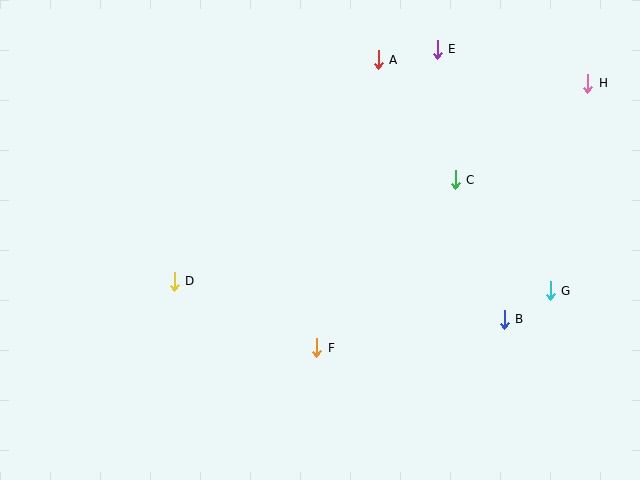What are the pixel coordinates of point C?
Point C is at (455, 180).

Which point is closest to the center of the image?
Point F at (317, 348) is closest to the center.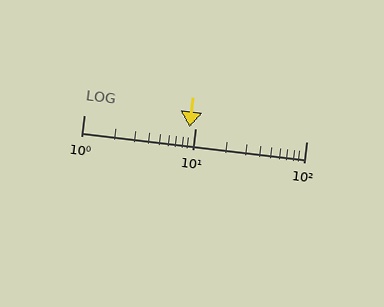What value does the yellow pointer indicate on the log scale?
The pointer indicates approximately 9.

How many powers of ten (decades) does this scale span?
The scale spans 2 decades, from 1 to 100.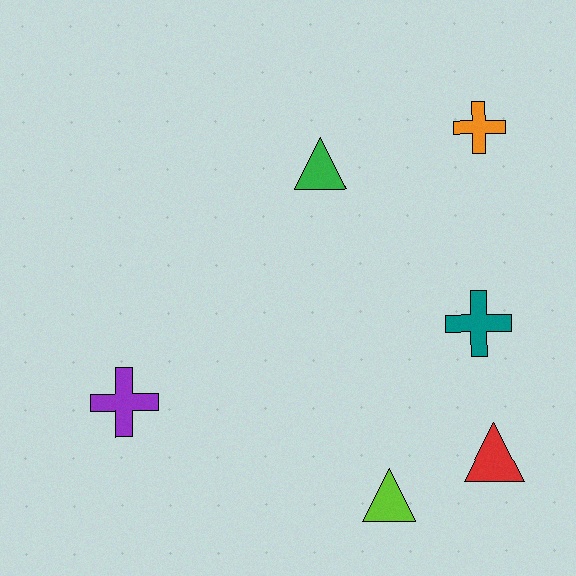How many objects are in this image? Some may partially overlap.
There are 6 objects.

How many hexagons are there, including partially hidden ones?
There are no hexagons.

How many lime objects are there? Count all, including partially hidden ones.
There is 1 lime object.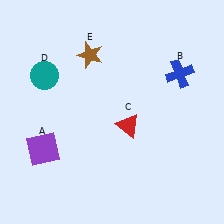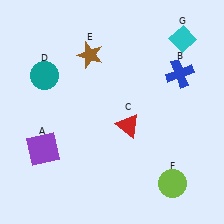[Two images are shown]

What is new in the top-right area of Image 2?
A cyan diamond (G) was added in the top-right area of Image 2.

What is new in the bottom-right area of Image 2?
A lime circle (F) was added in the bottom-right area of Image 2.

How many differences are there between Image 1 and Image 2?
There are 2 differences between the two images.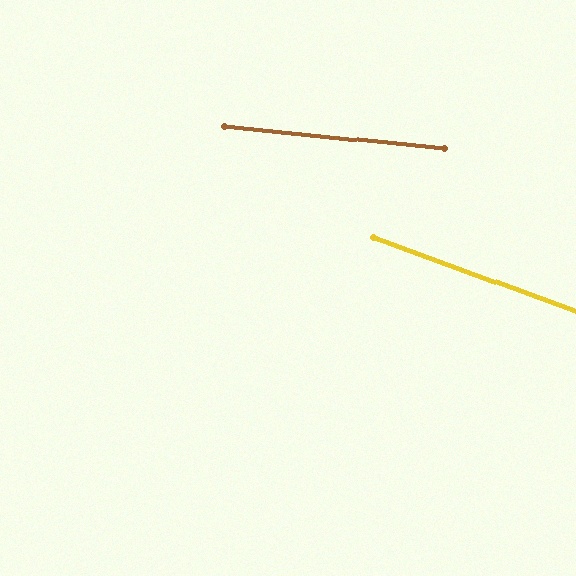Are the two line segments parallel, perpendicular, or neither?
Neither parallel nor perpendicular — they differ by about 14°.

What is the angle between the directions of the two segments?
Approximately 14 degrees.